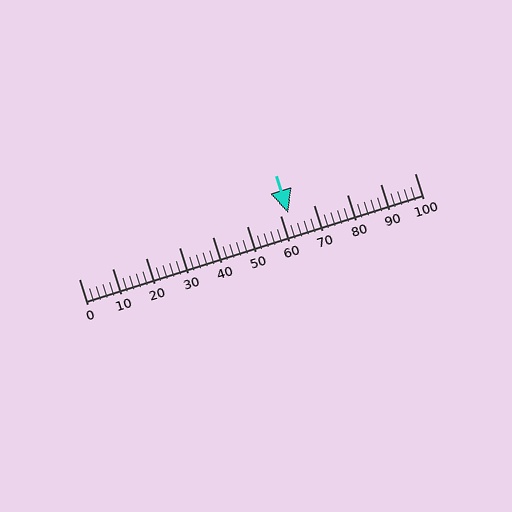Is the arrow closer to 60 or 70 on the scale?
The arrow is closer to 60.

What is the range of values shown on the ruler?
The ruler shows values from 0 to 100.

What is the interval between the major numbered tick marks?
The major tick marks are spaced 10 units apart.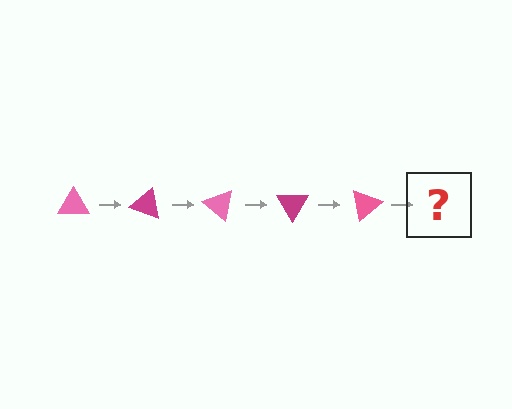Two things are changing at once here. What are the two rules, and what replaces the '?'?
The two rules are that it rotates 20 degrees each step and the color cycles through pink and magenta. The '?' should be a magenta triangle, rotated 100 degrees from the start.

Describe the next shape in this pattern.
It should be a magenta triangle, rotated 100 degrees from the start.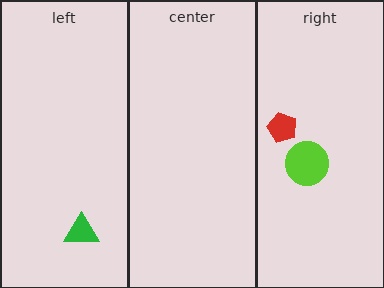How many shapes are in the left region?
1.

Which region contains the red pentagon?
The right region.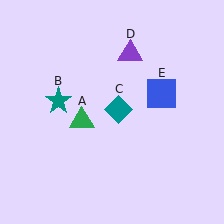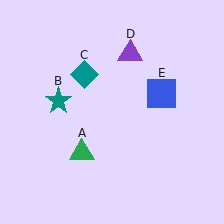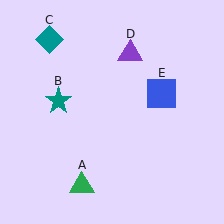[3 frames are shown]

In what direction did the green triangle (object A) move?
The green triangle (object A) moved down.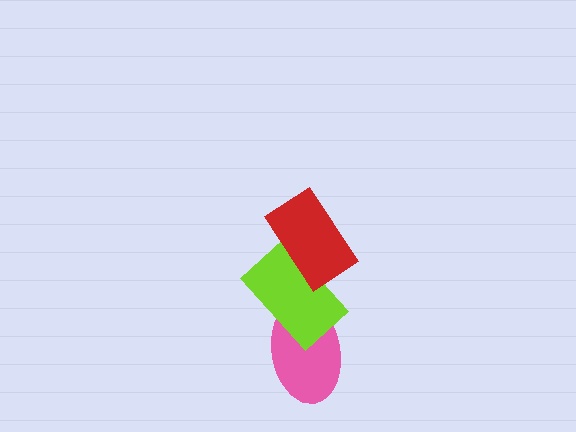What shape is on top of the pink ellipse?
The lime rectangle is on top of the pink ellipse.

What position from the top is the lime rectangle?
The lime rectangle is 2nd from the top.